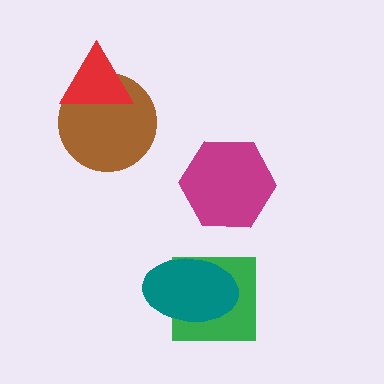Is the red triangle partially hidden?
No, no other shape covers it.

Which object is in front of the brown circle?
The red triangle is in front of the brown circle.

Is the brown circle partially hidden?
Yes, it is partially covered by another shape.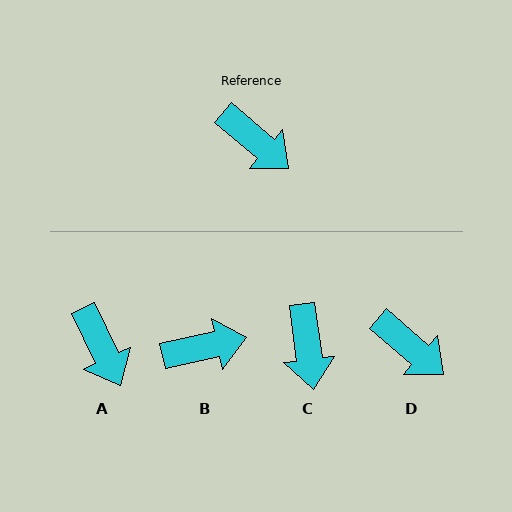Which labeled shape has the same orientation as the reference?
D.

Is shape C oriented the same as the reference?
No, it is off by about 42 degrees.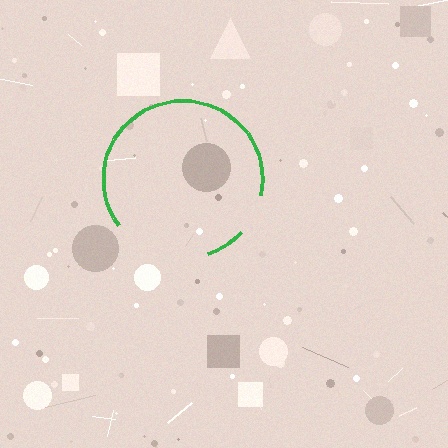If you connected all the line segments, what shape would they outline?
They would outline a circle.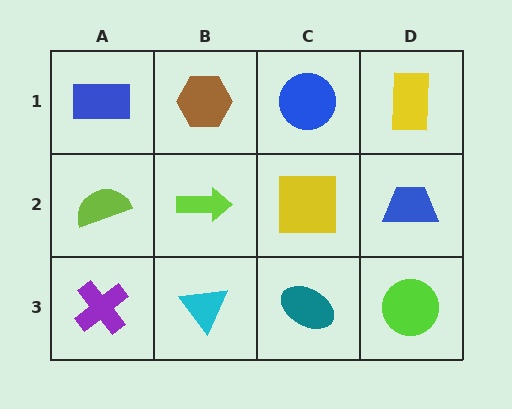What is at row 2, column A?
A lime semicircle.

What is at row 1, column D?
A yellow rectangle.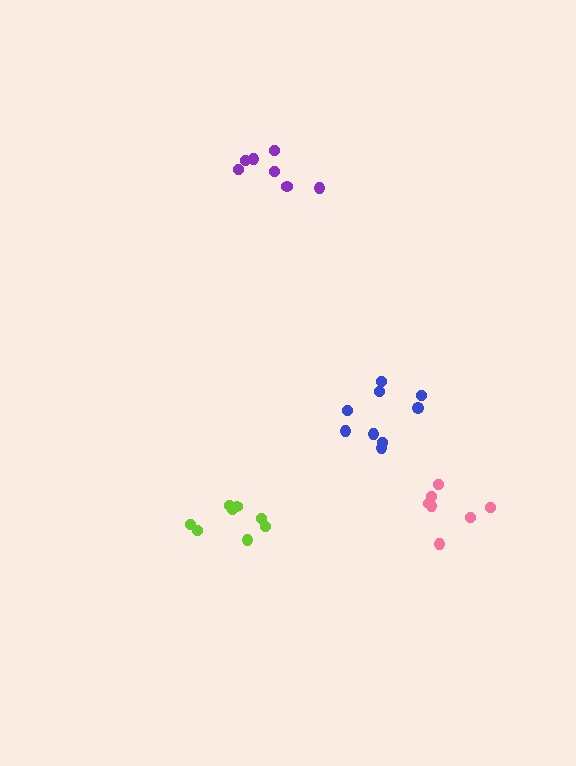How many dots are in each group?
Group 1: 9 dots, Group 2: 7 dots, Group 3: 8 dots, Group 4: 7 dots (31 total).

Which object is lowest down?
The lime cluster is bottommost.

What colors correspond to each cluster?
The clusters are colored: blue, purple, lime, pink.